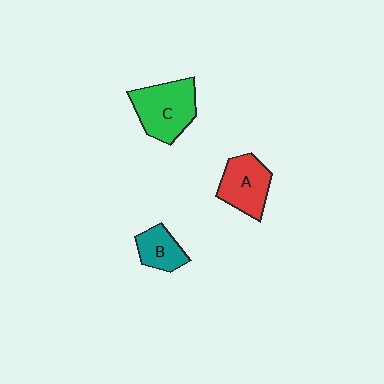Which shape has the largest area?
Shape C (green).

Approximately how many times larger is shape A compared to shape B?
Approximately 1.5 times.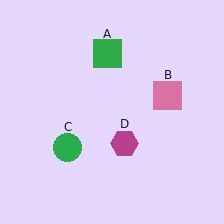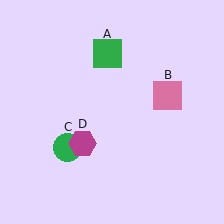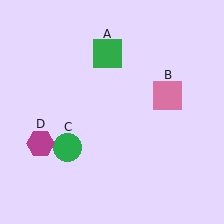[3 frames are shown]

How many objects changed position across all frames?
1 object changed position: magenta hexagon (object D).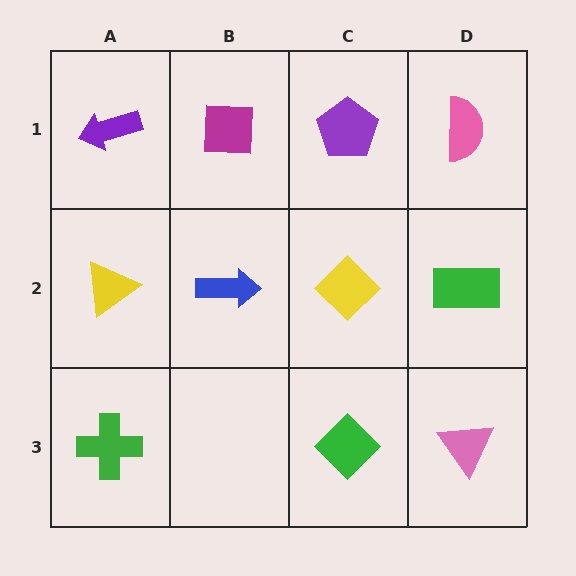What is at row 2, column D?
A green rectangle.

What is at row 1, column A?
A purple arrow.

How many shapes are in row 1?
4 shapes.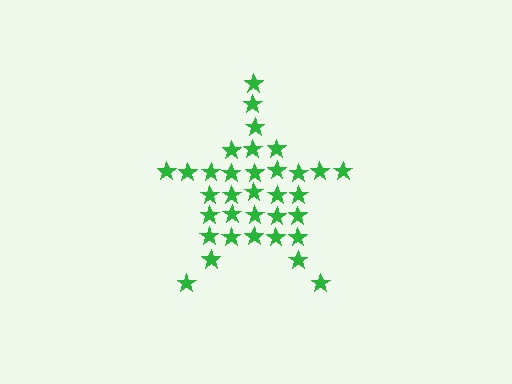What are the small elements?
The small elements are stars.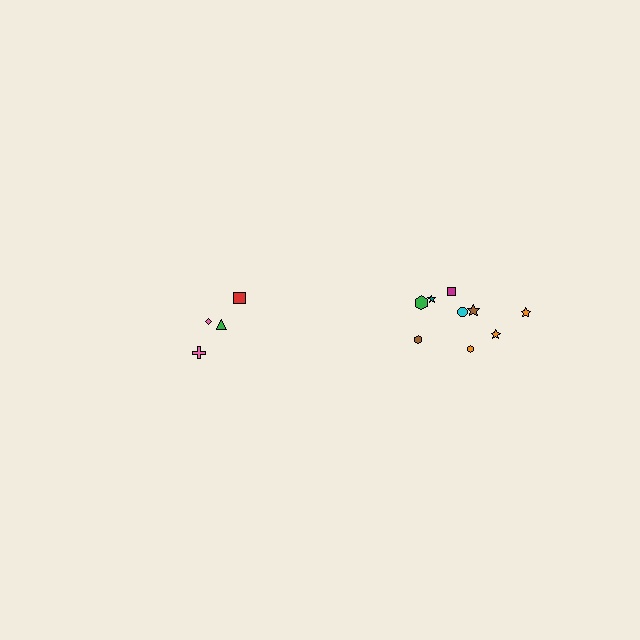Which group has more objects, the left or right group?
The right group.